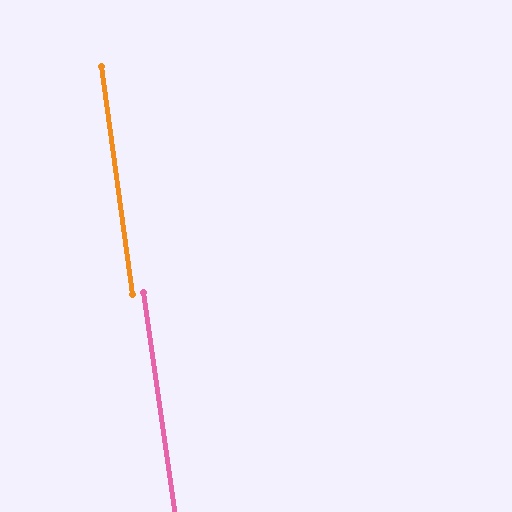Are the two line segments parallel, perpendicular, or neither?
Parallel — their directions differ by only 0.4°.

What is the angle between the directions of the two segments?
Approximately 0 degrees.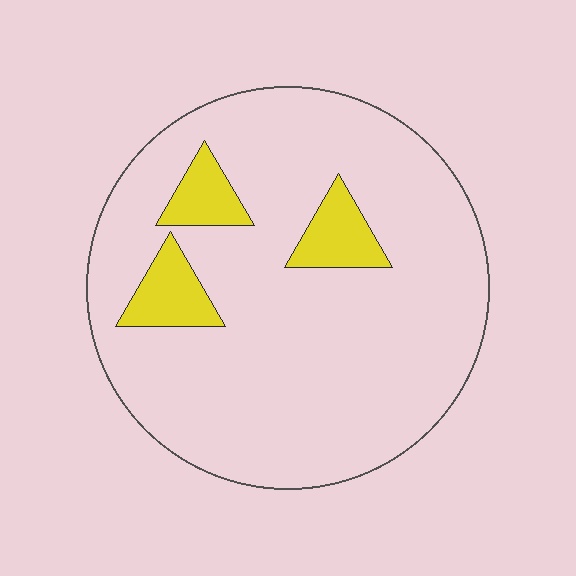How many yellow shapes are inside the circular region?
3.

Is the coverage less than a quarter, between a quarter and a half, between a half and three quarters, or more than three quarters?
Less than a quarter.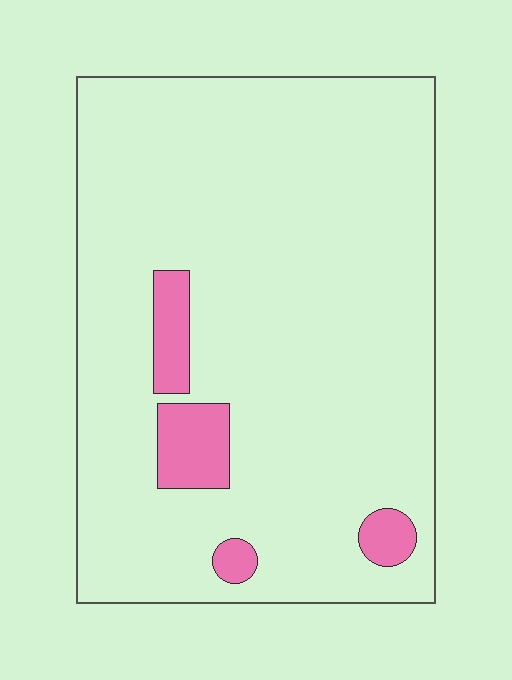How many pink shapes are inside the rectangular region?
4.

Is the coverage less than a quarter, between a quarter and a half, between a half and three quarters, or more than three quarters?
Less than a quarter.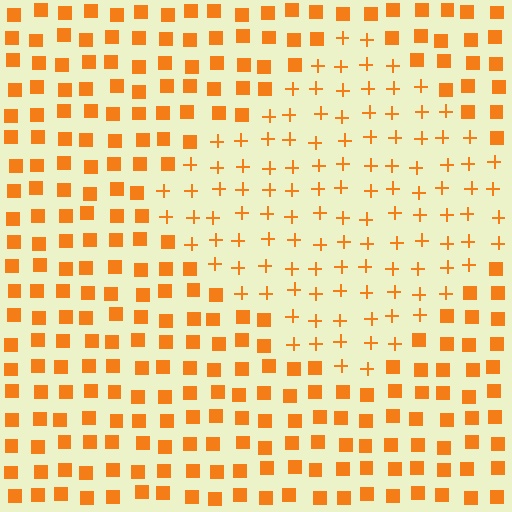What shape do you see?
I see a diamond.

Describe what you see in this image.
The image is filled with small orange elements arranged in a uniform grid. A diamond-shaped region contains plus signs, while the surrounding area contains squares. The boundary is defined purely by the change in element shape.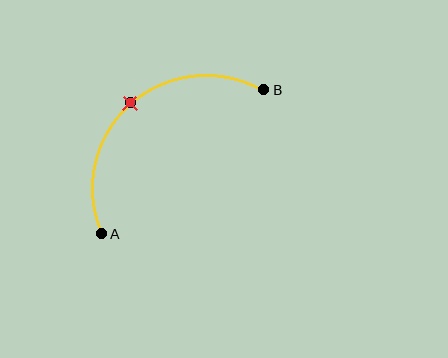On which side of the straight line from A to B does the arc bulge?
The arc bulges above and to the left of the straight line connecting A and B.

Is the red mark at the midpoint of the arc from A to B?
Yes. The red mark lies on the arc at equal arc-length from both A and B — it is the arc midpoint.